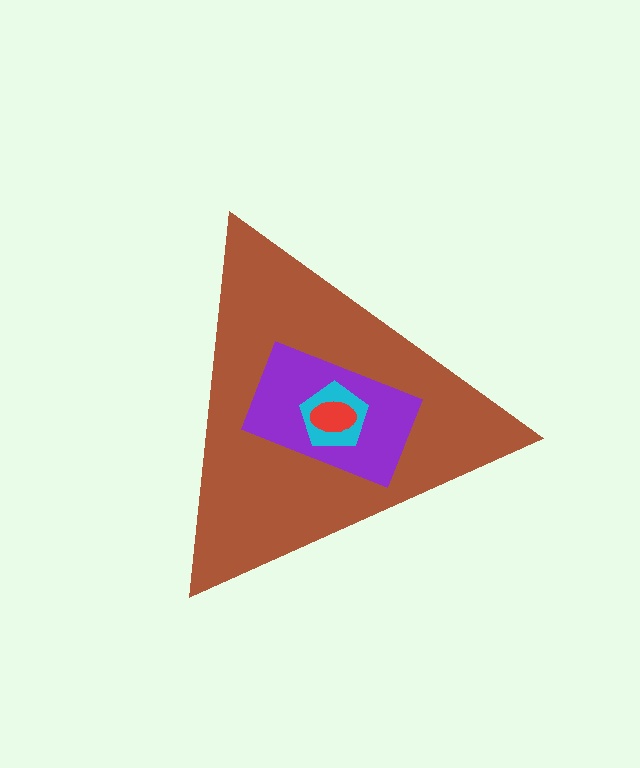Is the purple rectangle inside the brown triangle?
Yes.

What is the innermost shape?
The red ellipse.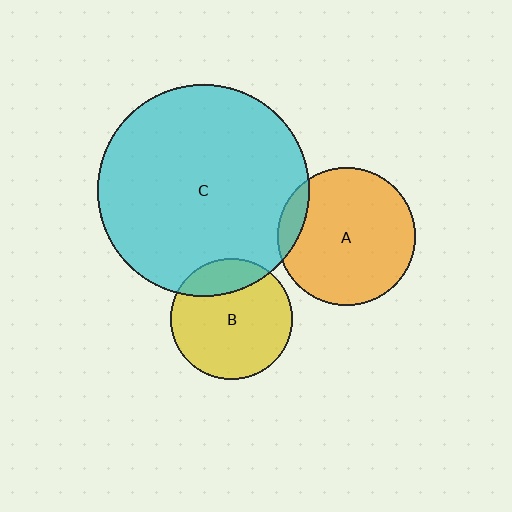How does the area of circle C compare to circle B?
Approximately 3.0 times.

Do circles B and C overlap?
Yes.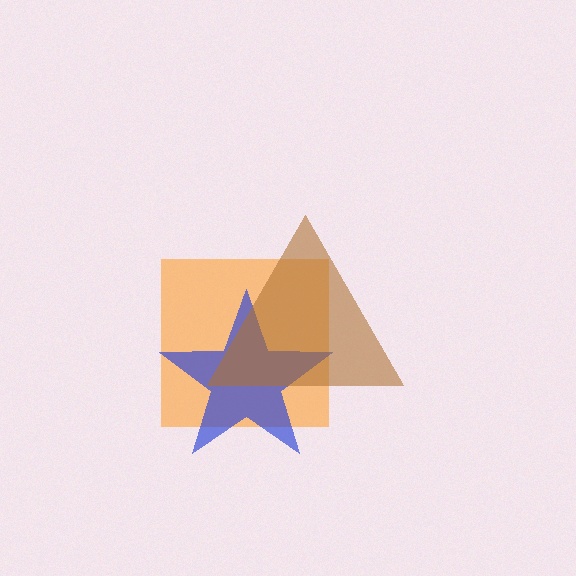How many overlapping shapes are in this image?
There are 3 overlapping shapes in the image.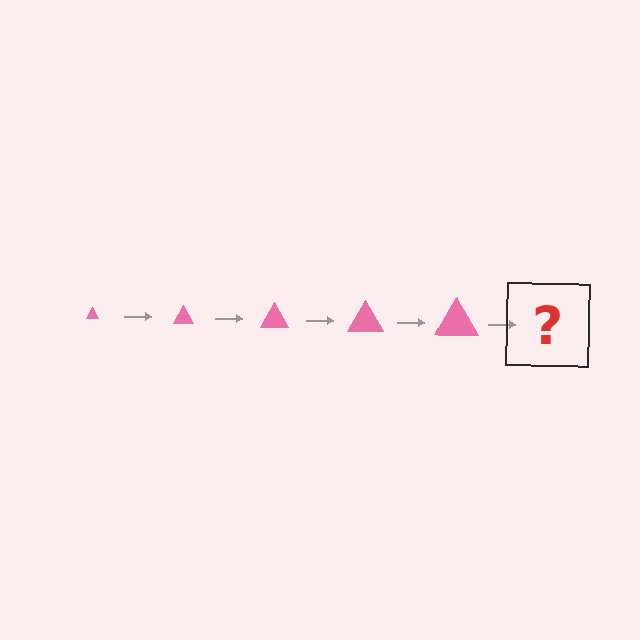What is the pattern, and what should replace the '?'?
The pattern is that the triangle gets progressively larger each step. The '?' should be a pink triangle, larger than the previous one.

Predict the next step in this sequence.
The next step is a pink triangle, larger than the previous one.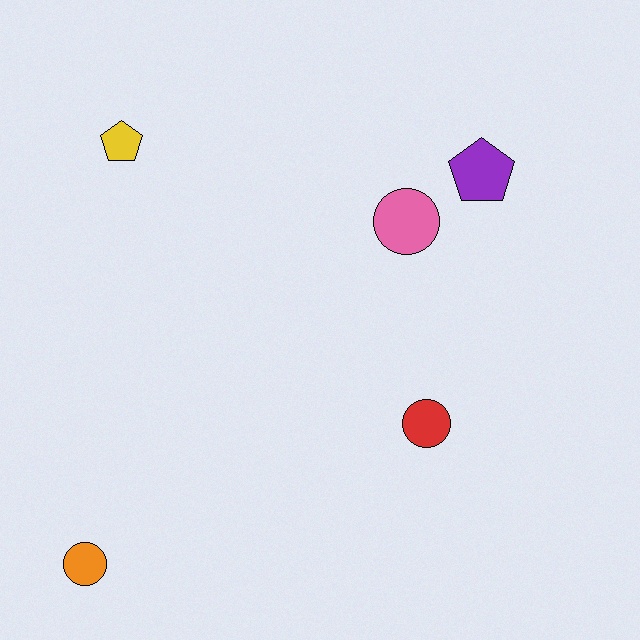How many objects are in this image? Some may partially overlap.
There are 5 objects.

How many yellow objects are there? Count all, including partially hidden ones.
There is 1 yellow object.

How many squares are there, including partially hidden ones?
There are no squares.